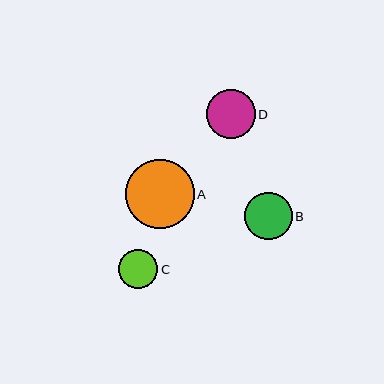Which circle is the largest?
Circle A is the largest with a size of approximately 69 pixels.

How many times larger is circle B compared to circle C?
Circle B is approximately 1.2 times the size of circle C.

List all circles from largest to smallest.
From largest to smallest: A, D, B, C.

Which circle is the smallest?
Circle C is the smallest with a size of approximately 39 pixels.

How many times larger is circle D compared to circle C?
Circle D is approximately 1.3 times the size of circle C.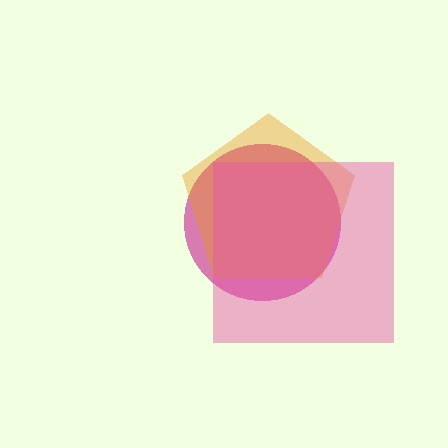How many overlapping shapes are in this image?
There are 3 overlapping shapes in the image.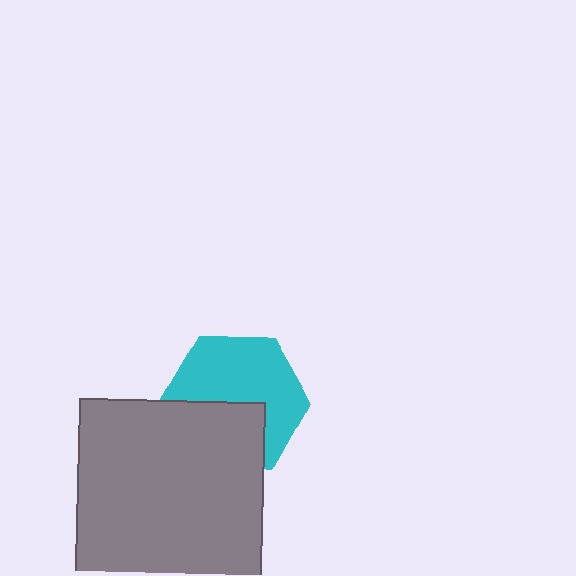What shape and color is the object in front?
The object in front is a gray square.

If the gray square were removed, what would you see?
You would see the complete cyan hexagon.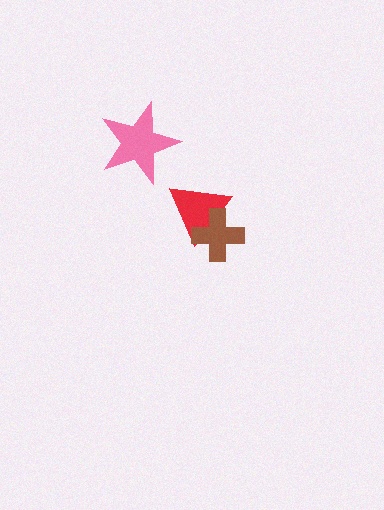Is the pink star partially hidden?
No, no other shape covers it.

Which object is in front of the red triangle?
The brown cross is in front of the red triangle.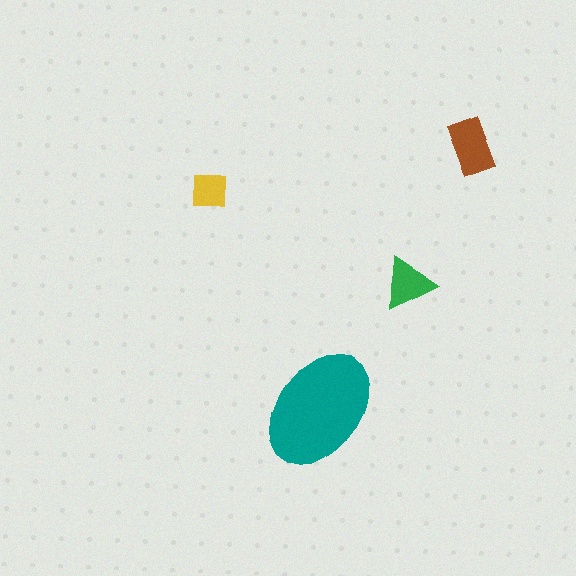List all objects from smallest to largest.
The yellow square, the green triangle, the brown rectangle, the teal ellipse.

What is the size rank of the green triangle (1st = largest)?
3rd.